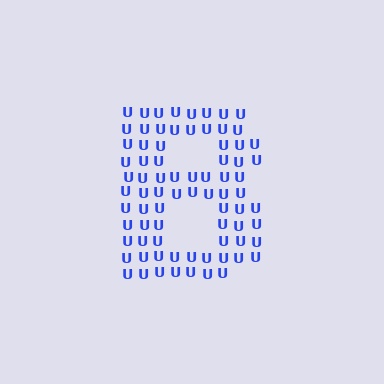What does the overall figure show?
The overall figure shows the letter B.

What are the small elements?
The small elements are letter U's.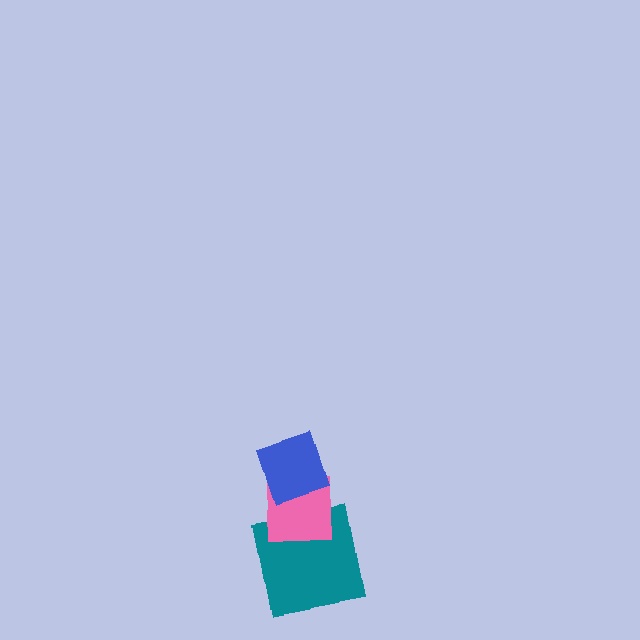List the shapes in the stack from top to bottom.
From top to bottom: the blue diamond, the pink square, the teal square.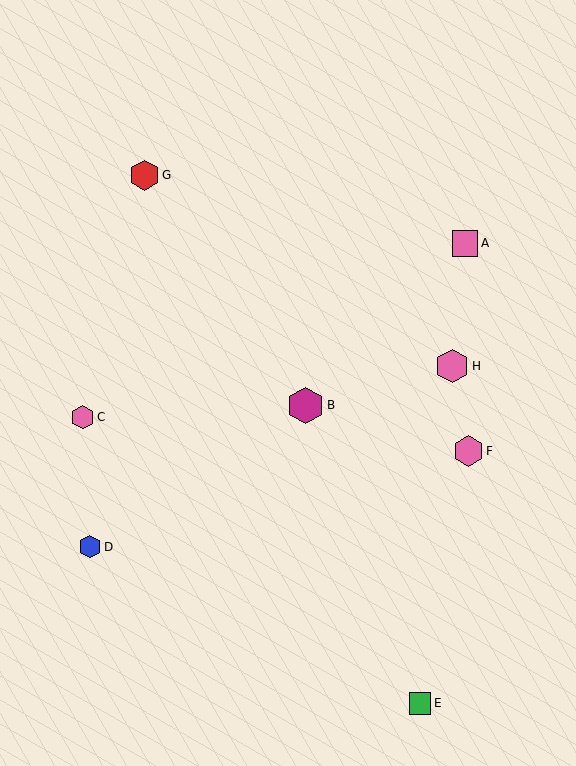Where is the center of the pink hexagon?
The center of the pink hexagon is at (452, 366).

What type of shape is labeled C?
Shape C is a pink hexagon.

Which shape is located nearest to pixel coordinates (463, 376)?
The pink hexagon (labeled H) at (452, 366) is nearest to that location.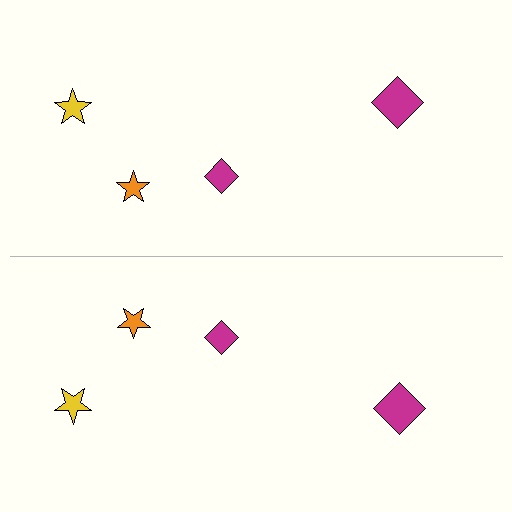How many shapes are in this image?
There are 8 shapes in this image.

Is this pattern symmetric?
Yes, this pattern has bilateral (reflection) symmetry.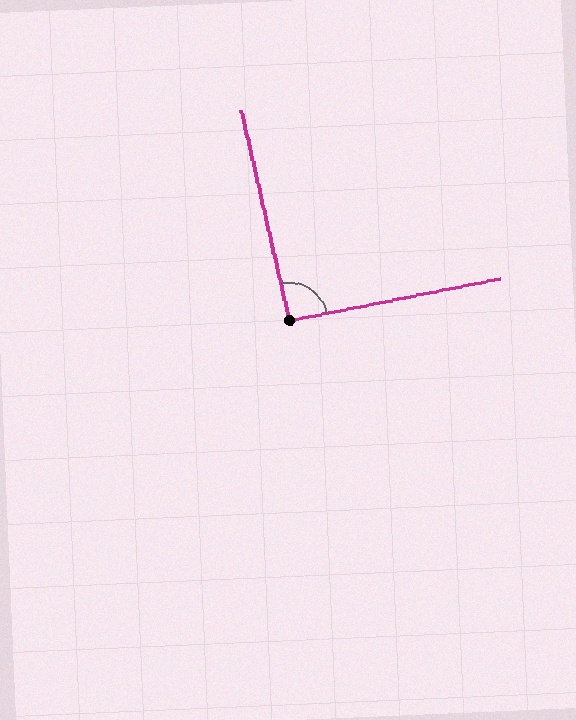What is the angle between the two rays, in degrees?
Approximately 91 degrees.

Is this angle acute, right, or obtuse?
It is approximately a right angle.